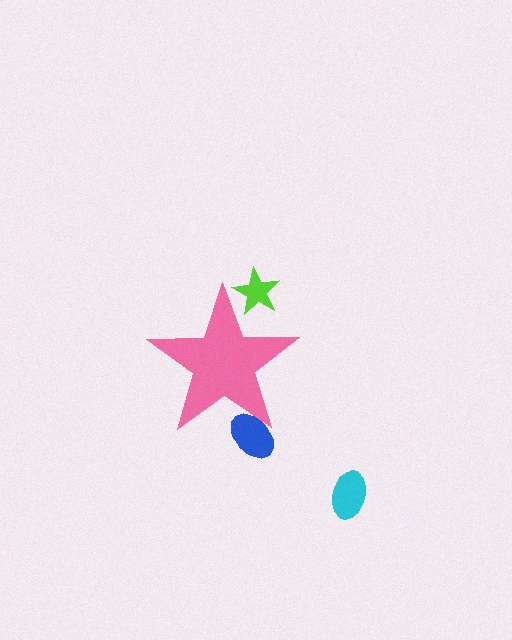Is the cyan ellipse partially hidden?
No, the cyan ellipse is fully visible.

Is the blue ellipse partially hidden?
Yes, the blue ellipse is partially hidden behind the pink star.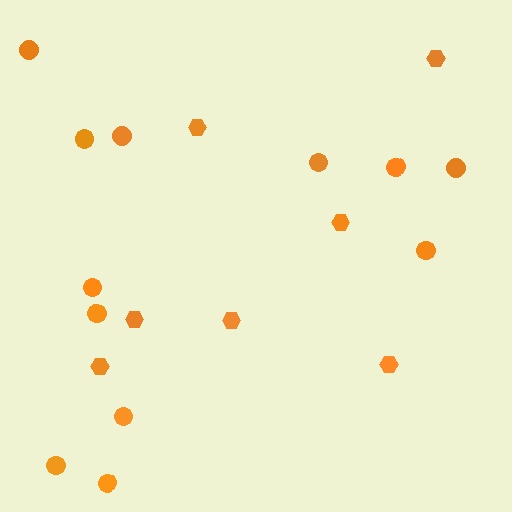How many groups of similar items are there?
There are 2 groups: one group of circles (12) and one group of hexagons (7).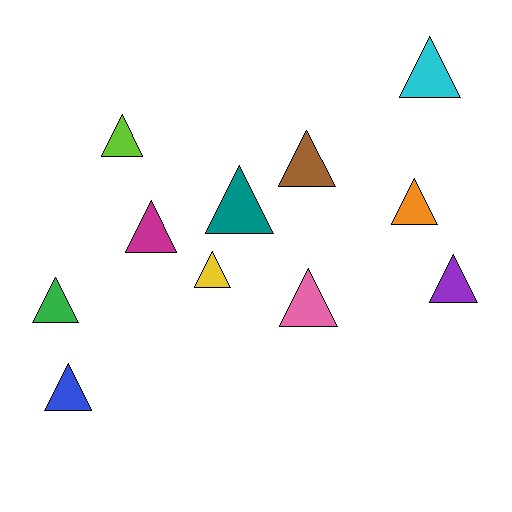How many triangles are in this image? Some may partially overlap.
There are 11 triangles.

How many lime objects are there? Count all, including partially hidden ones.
There is 1 lime object.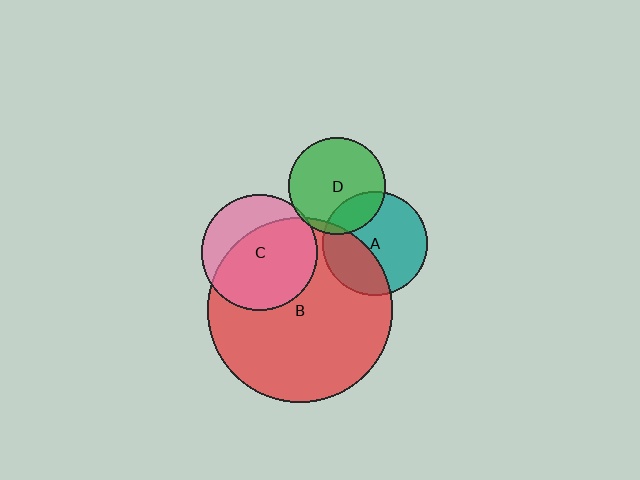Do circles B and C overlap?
Yes.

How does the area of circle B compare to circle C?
Approximately 2.5 times.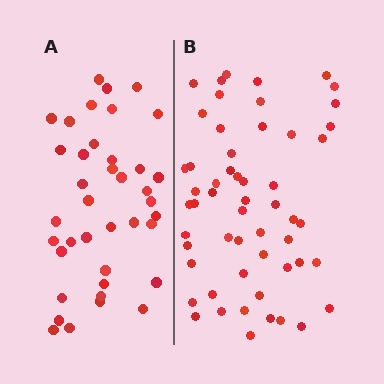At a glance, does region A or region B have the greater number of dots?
Region B (the right region) has more dots.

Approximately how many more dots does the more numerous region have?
Region B has approximately 15 more dots than region A.